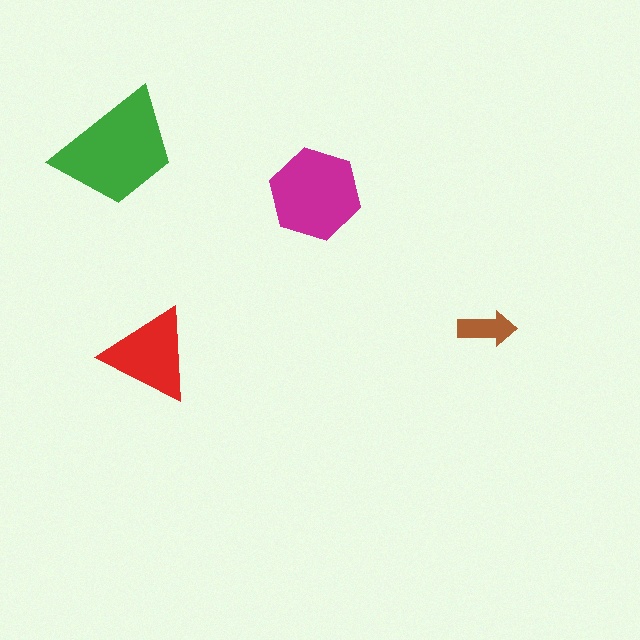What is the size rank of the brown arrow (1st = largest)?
4th.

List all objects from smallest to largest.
The brown arrow, the red triangle, the magenta hexagon, the green trapezoid.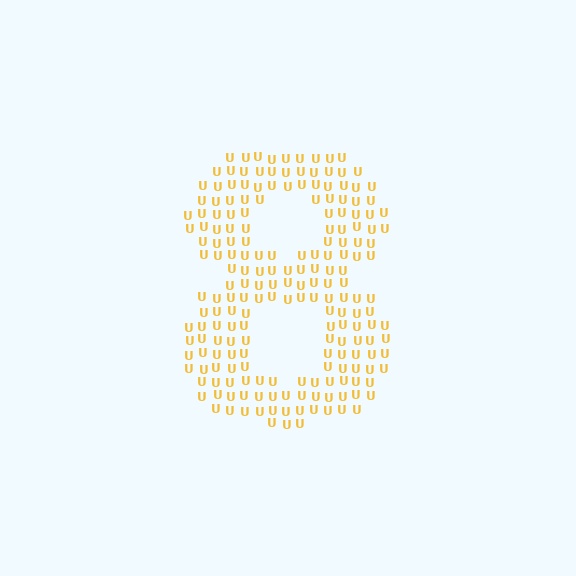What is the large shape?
The large shape is the digit 8.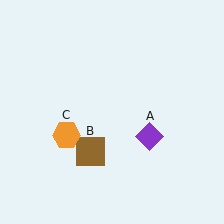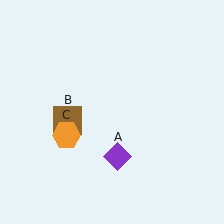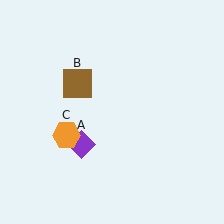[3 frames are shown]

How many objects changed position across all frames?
2 objects changed position: purple diamond (object A), brown square (object B).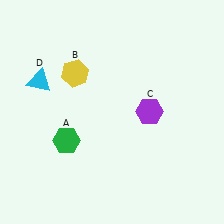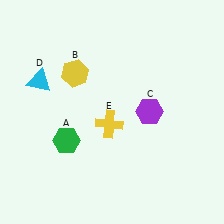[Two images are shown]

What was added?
A yellow cross (E) was added in Image 2.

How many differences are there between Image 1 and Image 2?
There is 1 difference between the two images.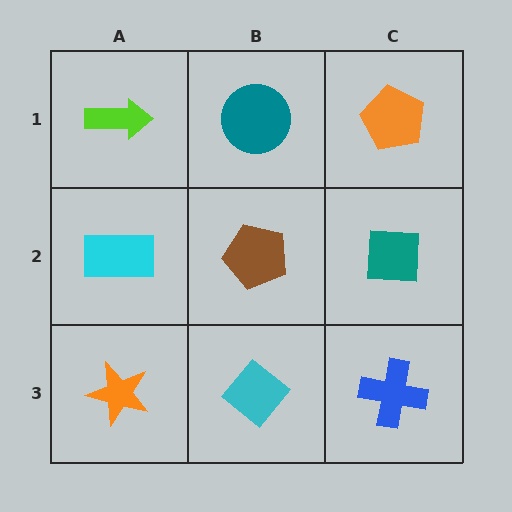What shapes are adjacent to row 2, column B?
A teal circle (row 1, column B), a cyan diamond (row 3, column B), a cyan rectangle (row 2, column A), a teal square (row 2, column C).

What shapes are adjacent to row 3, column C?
A teal square (row 2, column C), a cyan diamond (row 3, column B).